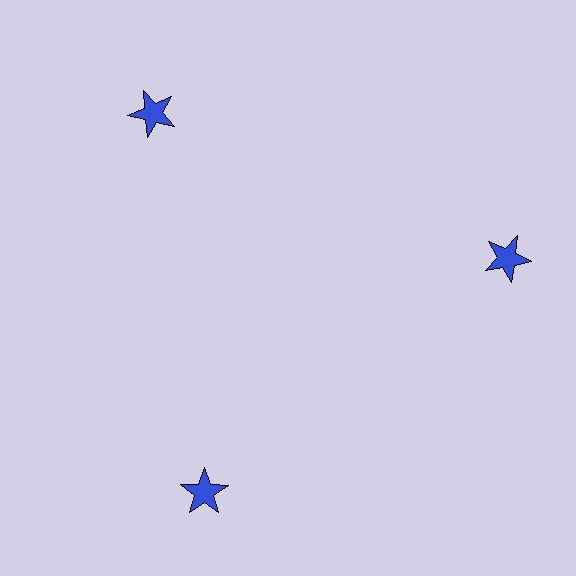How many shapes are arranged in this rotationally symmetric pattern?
There are 3 shapes, arranged in 3 groups of 1.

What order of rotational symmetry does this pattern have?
This pattern has 3-fold rotational symmetry.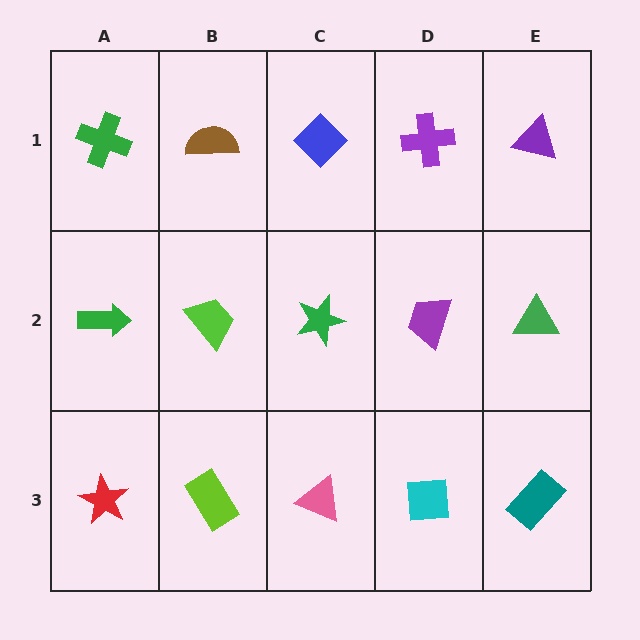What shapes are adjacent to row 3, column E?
A green triangle (row 2, column E), a cyan square (row 3, column D).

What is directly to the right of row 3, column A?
A lime rectangle.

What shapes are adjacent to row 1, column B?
A lime trapezoid (row 2, column B), a green cross (row 1, column A), a blue diamond (row 1, column C).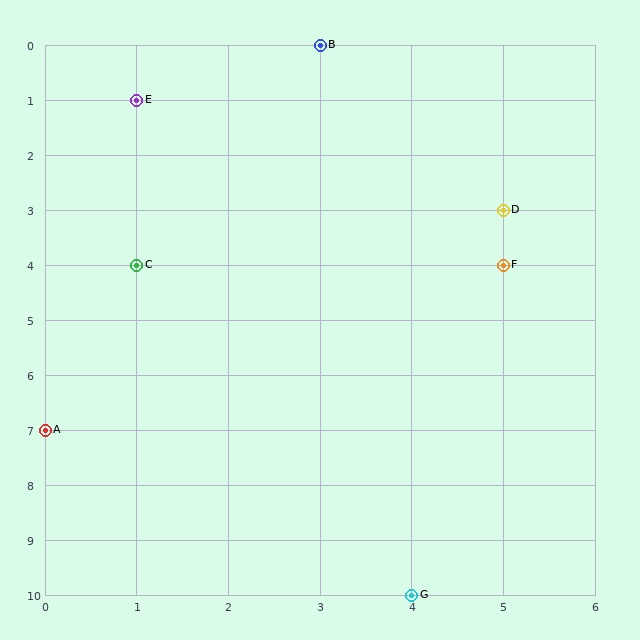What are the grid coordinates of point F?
Point F is at grid coordinates (5, 4).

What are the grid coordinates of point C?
Point C is at grid coordinates (1, 4).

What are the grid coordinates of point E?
Point E is at grid coordinates (1, 1).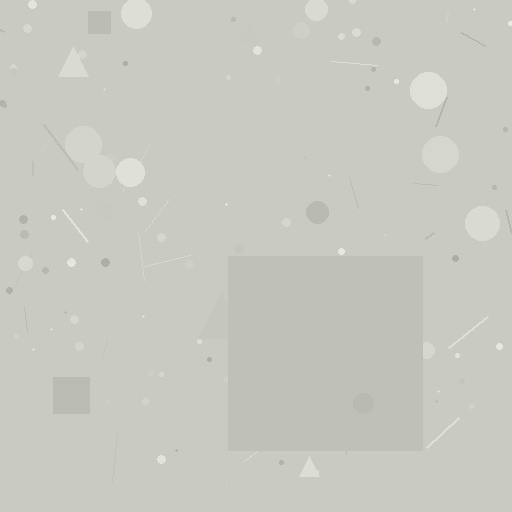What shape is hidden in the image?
A square is hidden in the image.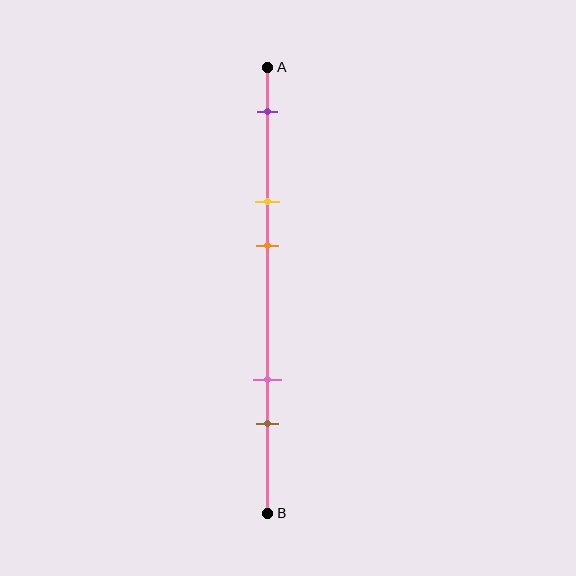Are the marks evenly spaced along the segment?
No, the marks are not evenly spaced.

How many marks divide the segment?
There are 5 marks dividing the segment.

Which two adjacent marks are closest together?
The yellow and orange marks are the closest adjacent pair.